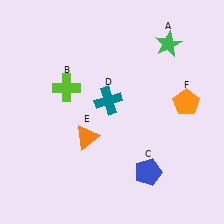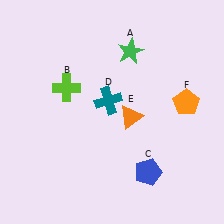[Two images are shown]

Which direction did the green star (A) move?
The green star (A) moved left.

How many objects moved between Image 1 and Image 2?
2 objects moved between the two images.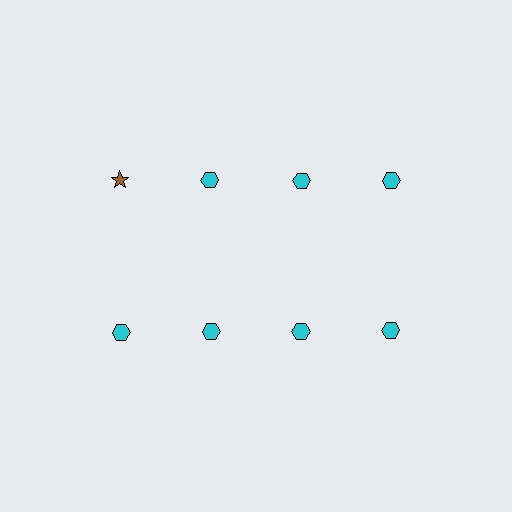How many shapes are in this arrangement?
There are 8 shapes arranged in a grid pattern.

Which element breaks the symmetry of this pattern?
The brown star in the top row, leftmost column breaks the symmetry. All other shapes are cyan hexagons.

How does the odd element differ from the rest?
It differs in both color (brown instead of cyan) and shape (star instead of hexagon).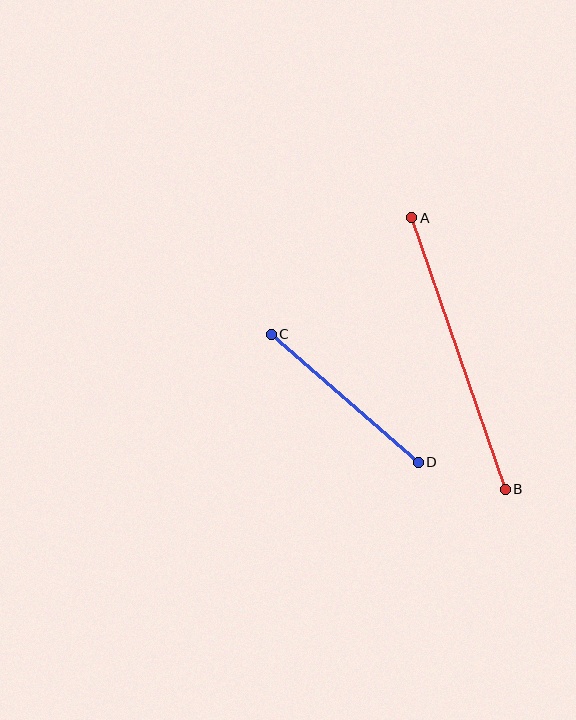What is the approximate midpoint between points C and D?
The midpoint is at approximately (345, 398) pixels.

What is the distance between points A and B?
The distance is approximately 287 pixels.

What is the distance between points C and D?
The distance is approximately 195 pixels.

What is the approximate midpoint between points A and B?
The midpoint is at approximately (458, 354) pixels.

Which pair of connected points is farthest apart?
Points A and B are farthest apart.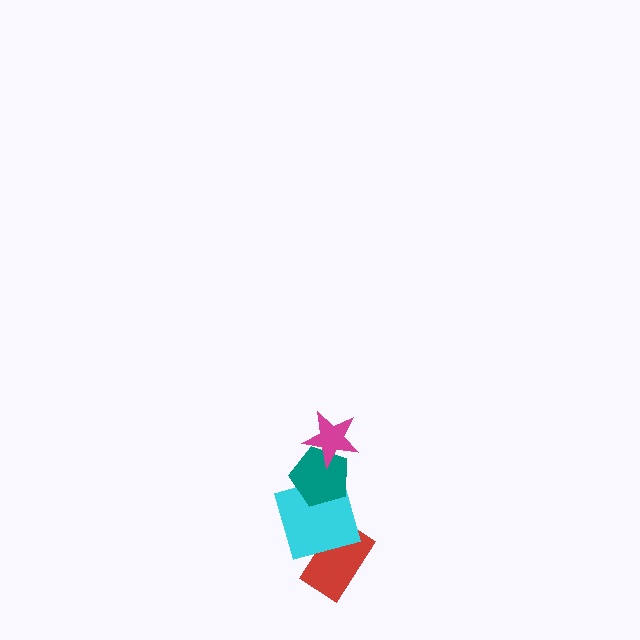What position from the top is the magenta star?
The magenta star is 1st from the top.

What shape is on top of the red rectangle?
The cyan square is on top of the red rectangle.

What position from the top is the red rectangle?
The red rectangle is 4th from the top.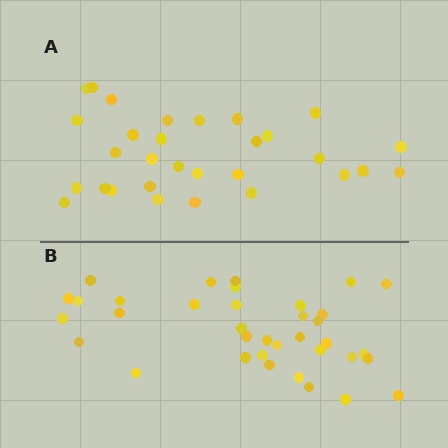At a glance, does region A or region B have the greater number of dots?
Region B (the bottom region) has more dots.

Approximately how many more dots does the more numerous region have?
Region B has about 6 more dots than region A.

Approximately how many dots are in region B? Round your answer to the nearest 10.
About 40 dots. (The exact count is 36, which rounds to 40.)